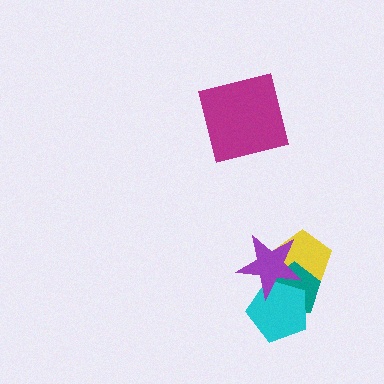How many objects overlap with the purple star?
3 objects overlap with the purple star.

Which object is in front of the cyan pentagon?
The purple star is in front of the cyan pentagon.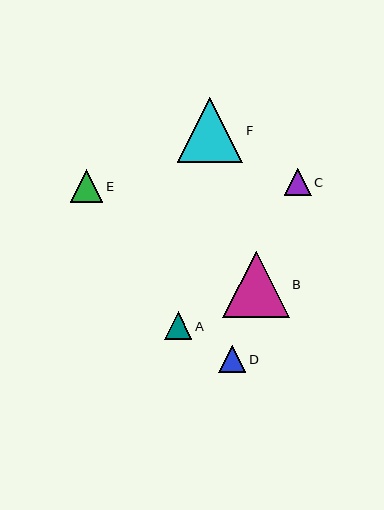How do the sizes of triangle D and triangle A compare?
Triangle D and triangle A are approximately the same size.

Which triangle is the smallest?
Triangle C is the smallest with a size of approximately 27 pixels.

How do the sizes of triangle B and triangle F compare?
Triangle B and triangle F are approximately the same size.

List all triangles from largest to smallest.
From largest to smallest: B, F, E, D, A, C.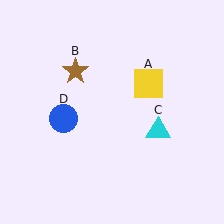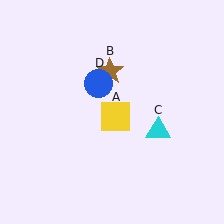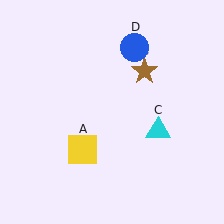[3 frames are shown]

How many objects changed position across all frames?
3 objects changed position: yellow square (object A), brown star (object B), blue circle (object D).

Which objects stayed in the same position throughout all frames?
Cyan triangle (object C) remained stationary.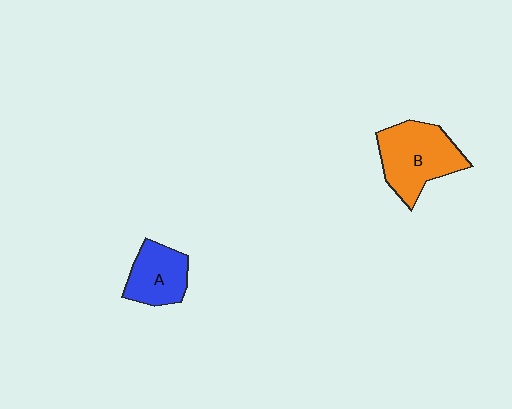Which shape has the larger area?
Shape B (orange).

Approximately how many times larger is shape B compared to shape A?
Approximately 1.5 times.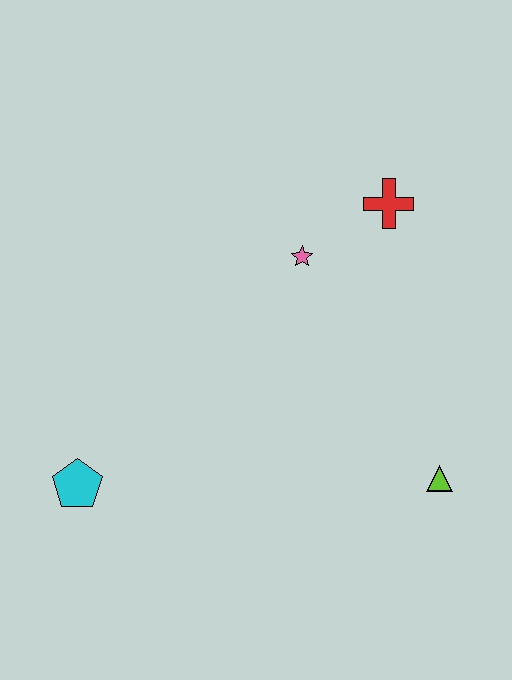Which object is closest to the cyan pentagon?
The pink star is closest to the cyan pentagon.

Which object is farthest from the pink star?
The cyan pentagon is farthest from the pink star.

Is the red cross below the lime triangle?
No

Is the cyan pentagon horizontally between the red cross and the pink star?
No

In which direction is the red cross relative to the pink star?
The red cross is to the right of the pink star.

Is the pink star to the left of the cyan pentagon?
No